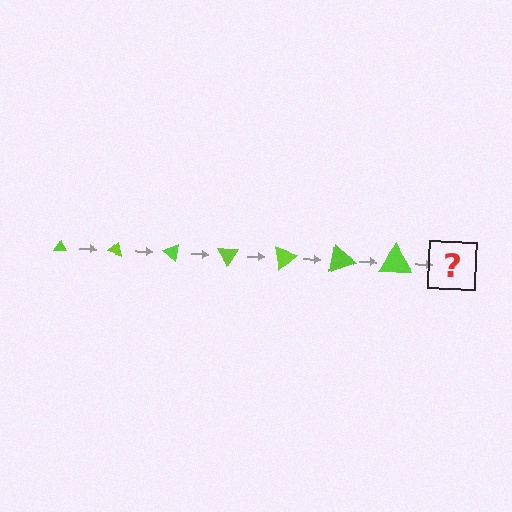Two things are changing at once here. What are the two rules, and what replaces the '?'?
The two rules are that the triangle grows larger each step and it rotates 20 degrees each step. The '?' should be a triangle, larger than the previous one and rotated 140 degrees from the start.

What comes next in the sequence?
The next element should be a triangle, larger than the previous one and rotated 140 degrees from the start.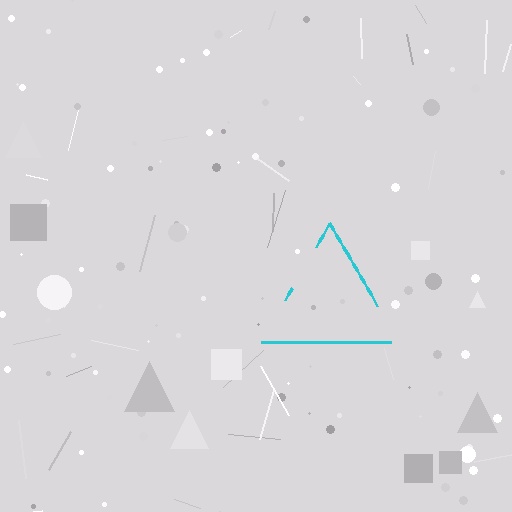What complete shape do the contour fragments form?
The contour fragments form a triangle.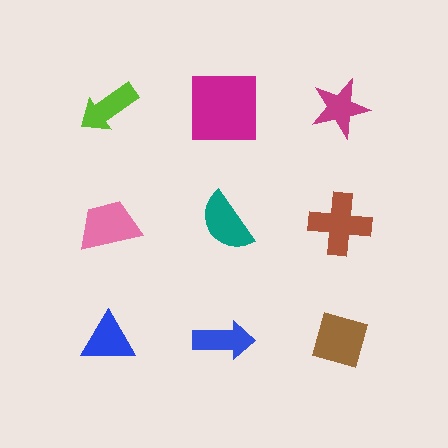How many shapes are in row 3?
3 shapes.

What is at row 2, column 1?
A pink trapezoid.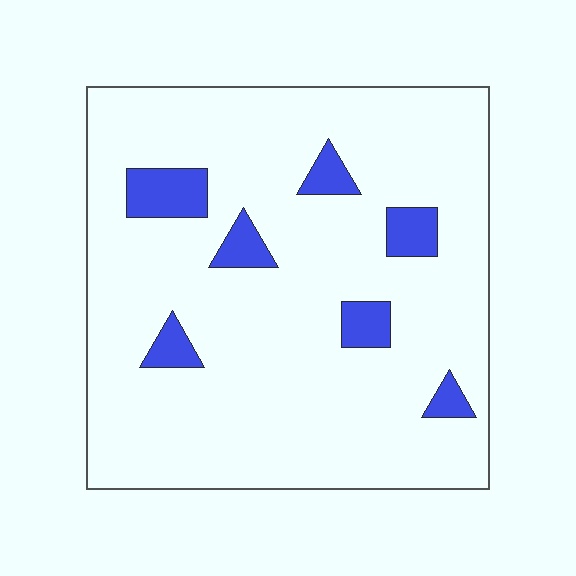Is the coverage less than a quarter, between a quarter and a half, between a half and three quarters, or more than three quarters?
Less than a quarter.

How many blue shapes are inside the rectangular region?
7.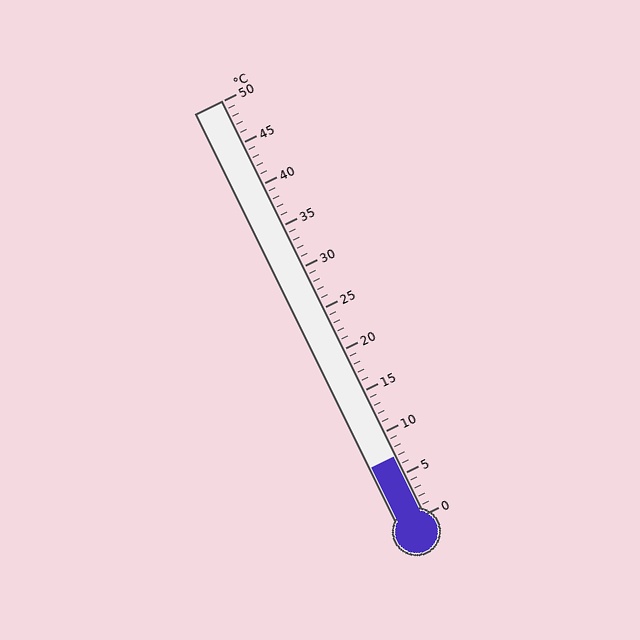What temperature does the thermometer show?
The thermometer shows approximately 7°C.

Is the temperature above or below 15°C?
The temperature is below 15°C.